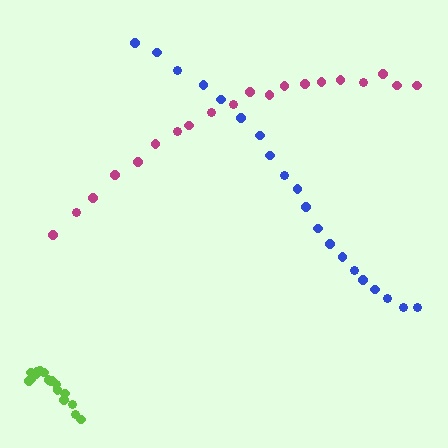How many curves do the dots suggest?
There are 3 distinct paths.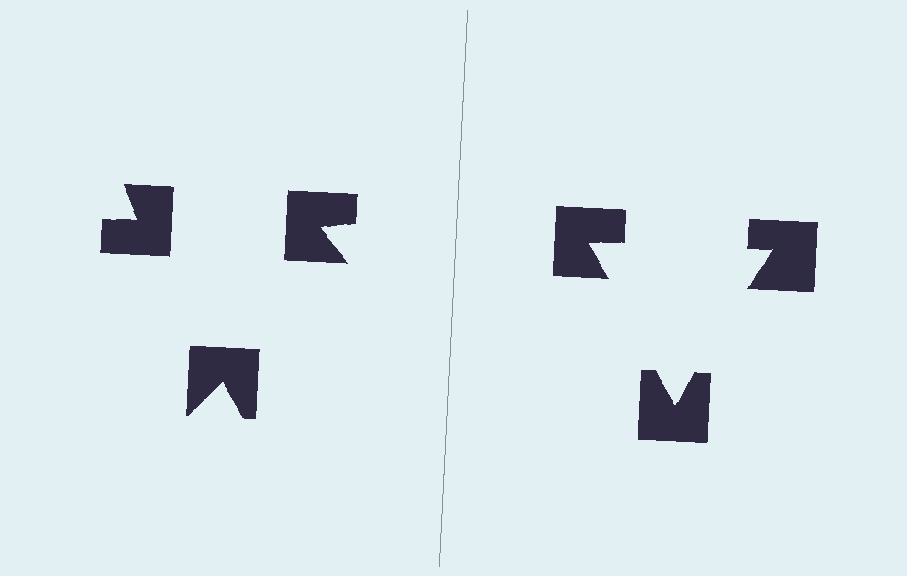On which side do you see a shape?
An illusory triangle appears on the right side. On the left side the wedge cuts are rotated, so no coherent shape forms.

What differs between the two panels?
The notched squares are positioned identically on both sides; only the wedge orientations differ. On the right they align to a triangle; on the left they are misaligned.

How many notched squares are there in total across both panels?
6 — 3 on each side.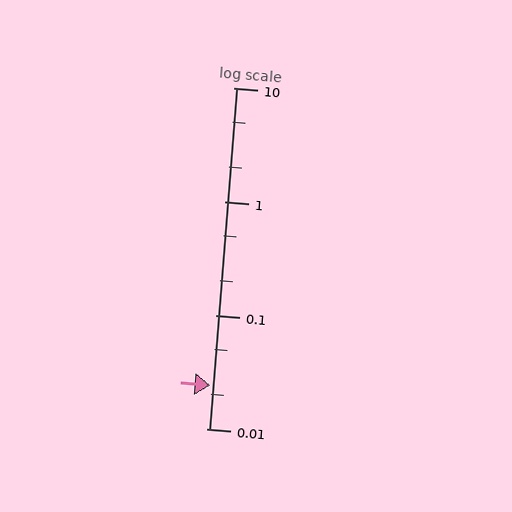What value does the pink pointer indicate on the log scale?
The pointer indicates approximately 0.024.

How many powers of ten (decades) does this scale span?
The scale spans 3 decades, from 0.01 to 10.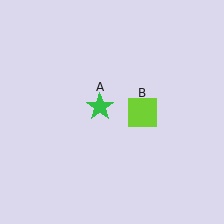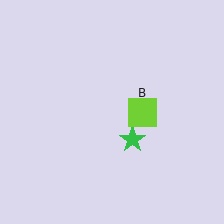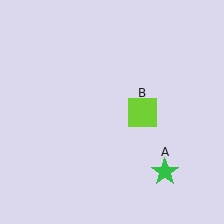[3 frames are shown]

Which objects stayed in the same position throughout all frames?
Lime square (object B) remained stationary.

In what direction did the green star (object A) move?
The green star (object A) moved down and to the right.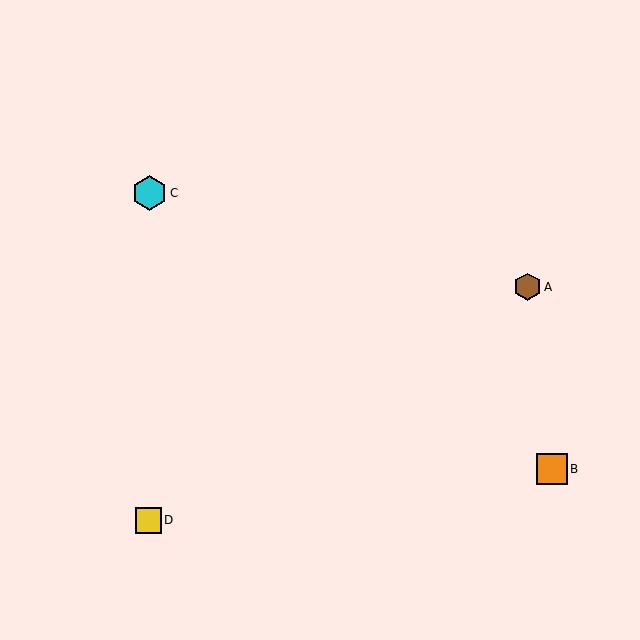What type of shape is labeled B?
Shape B is an orange square.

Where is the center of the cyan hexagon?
The center of the cyan hexagon is at (150, 193).